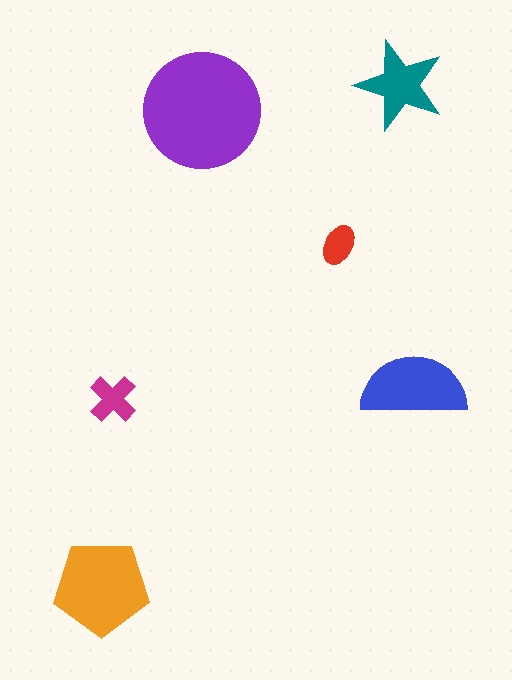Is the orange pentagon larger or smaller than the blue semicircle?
Larger.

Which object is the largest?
The purple circle.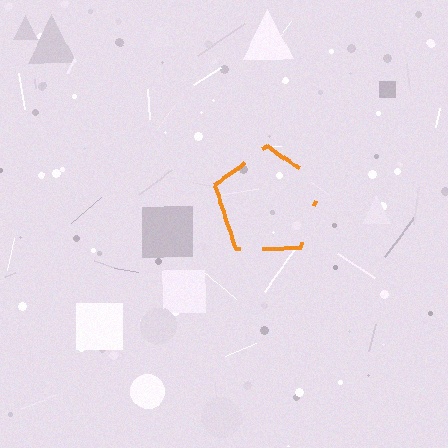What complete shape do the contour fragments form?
The contour fragments form a pentagon.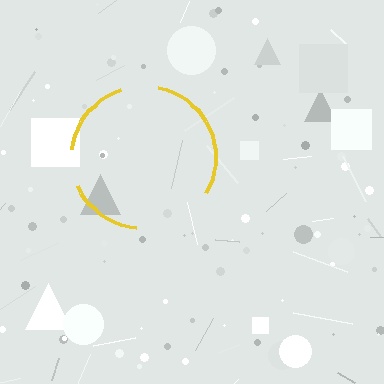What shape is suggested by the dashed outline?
The dashed outline suggests a circle.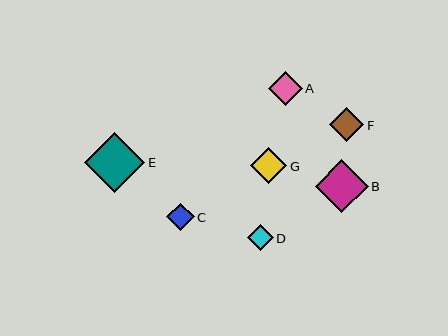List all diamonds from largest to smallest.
From largest to smallest: E, B, G, F, A, C, D.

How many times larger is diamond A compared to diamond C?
Diamond A is approximately 1.3 times the size of diamond C.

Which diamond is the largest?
Diamond E is the largest with a size of approximately 60 pixels.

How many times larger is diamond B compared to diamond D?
Diamond B is approximately 2.0 times the size of diamond D.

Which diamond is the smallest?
Diamond D is the smallest with a size of approximately 26 pixels.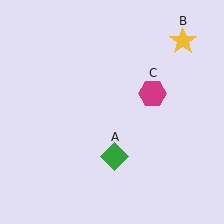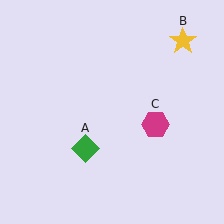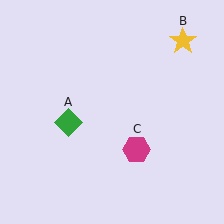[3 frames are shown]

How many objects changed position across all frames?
2 objects changed position: green diamond (object A), magenta hexagon (object C).